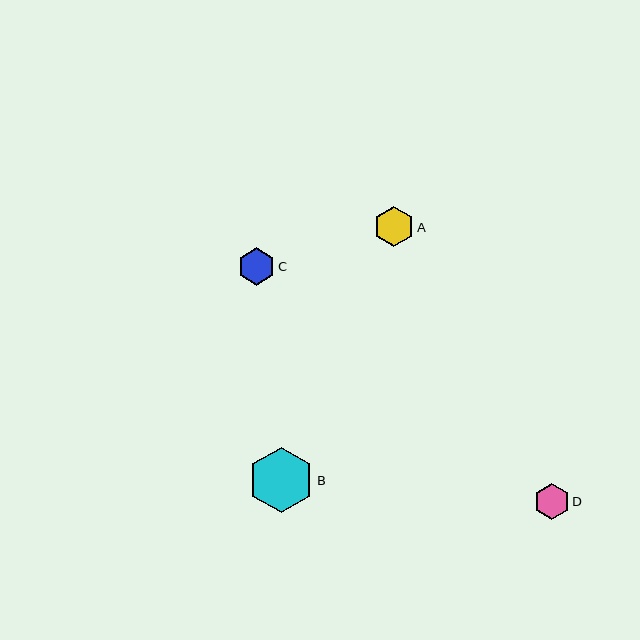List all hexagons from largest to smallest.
From largest to smallest: B, A, C, D.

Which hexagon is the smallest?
Hexagon D is the smallest with a size of approximately 36 pixels.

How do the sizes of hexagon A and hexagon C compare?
Hexagon A and hexagon C are approximately the same size.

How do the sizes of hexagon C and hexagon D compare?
Hexagon C and hexagon D are approximately the same size.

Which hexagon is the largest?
Hexagon B is the largest with a size of approximately 66 pixels.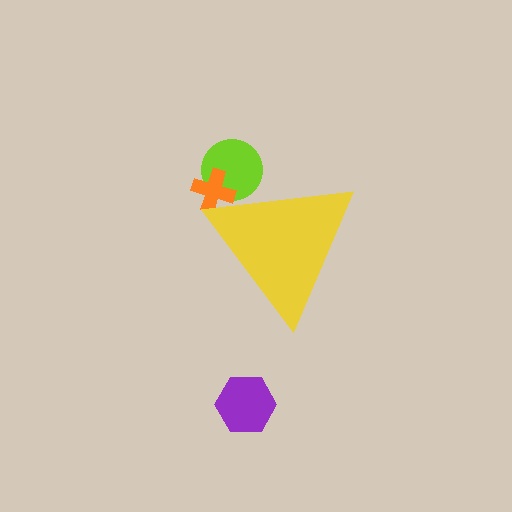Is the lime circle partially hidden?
Yes, the lime circle is partially hidden behind the yellow triangle.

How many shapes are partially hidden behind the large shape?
2 shapes are partially hidden.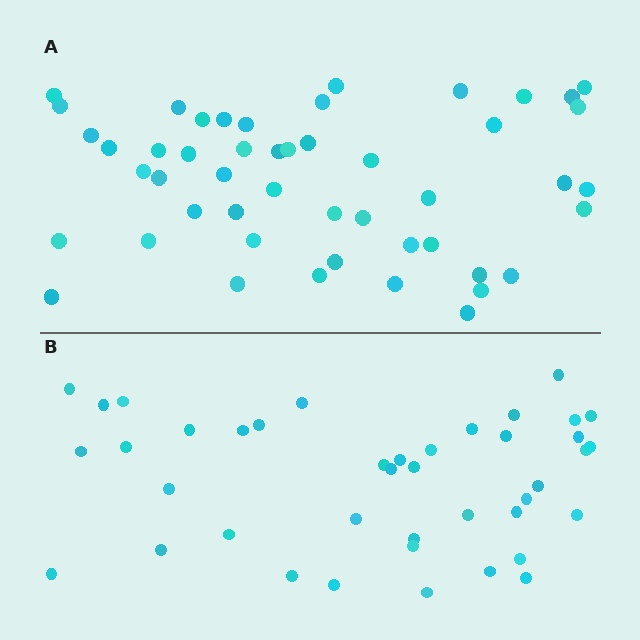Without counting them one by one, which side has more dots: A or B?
Region A (the top region) has more dots.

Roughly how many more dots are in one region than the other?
Region A has roughly 8 or so more dots than region B.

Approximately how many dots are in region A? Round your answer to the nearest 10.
About 50 dots. (The exact count is 49, which rounds to 50.)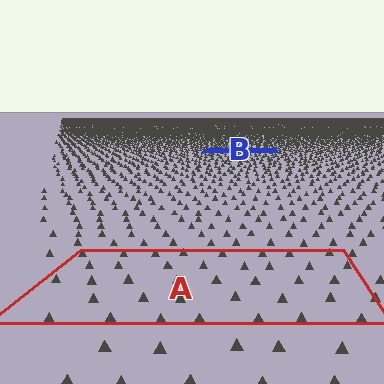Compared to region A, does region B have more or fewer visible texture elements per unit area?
Region B has more texture elements per unit area — they are packed more densely because it is farther away.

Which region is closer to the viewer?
Region A is closer. The texture elements there are larger and more spread out.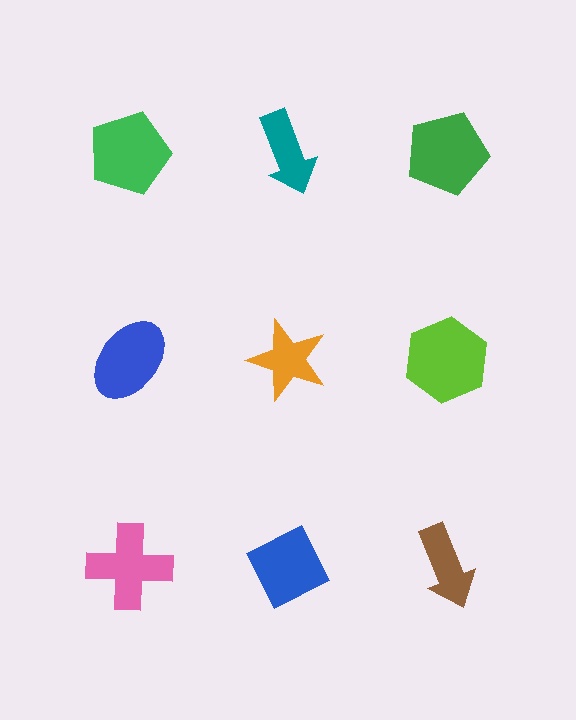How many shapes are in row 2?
3 shapes.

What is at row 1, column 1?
A green pentagon.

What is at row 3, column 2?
A blue diamond.